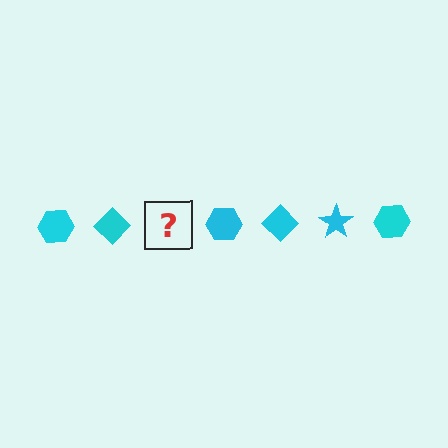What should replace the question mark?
The question mark should be replaced with a cyan star.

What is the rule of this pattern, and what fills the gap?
The rule is that the pattern cycles through hexagon, diamond, star shapes in cyan. The gap should be filled with a cyan star.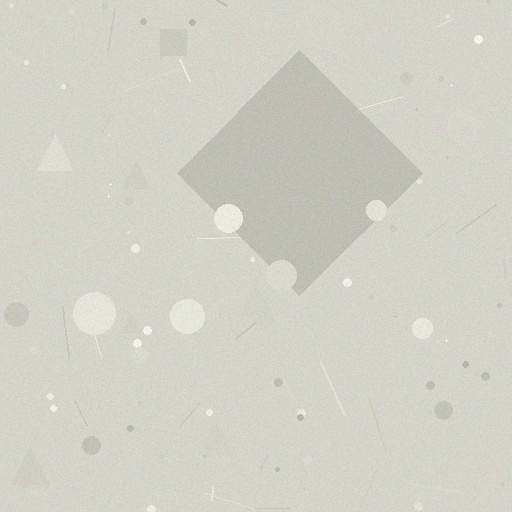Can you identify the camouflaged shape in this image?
The camouflaged shape is a diamond.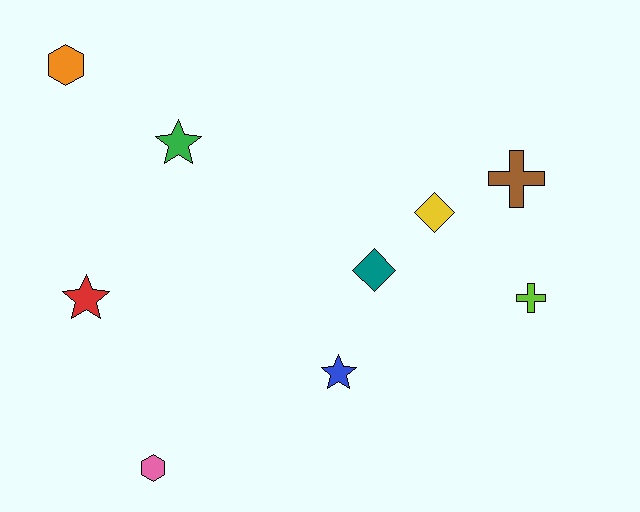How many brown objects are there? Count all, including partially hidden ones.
There is 1 brown object.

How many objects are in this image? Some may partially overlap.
There are 9 objects.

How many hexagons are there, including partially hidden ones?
There are 2 hexagons.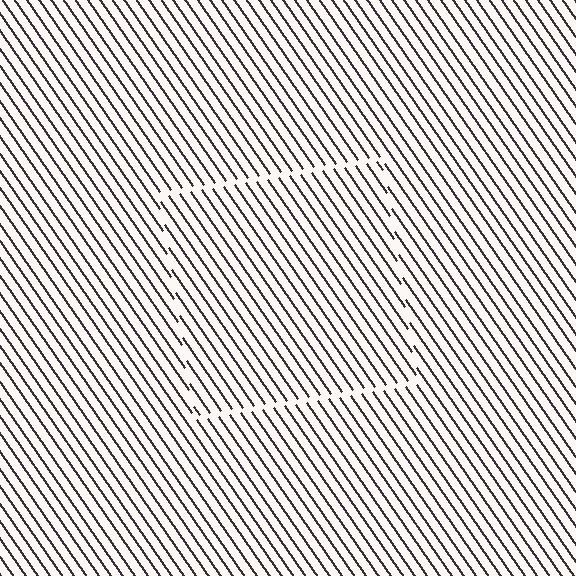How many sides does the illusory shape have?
4 sides — the line-ends trace a square.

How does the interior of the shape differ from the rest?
The interior of the shape contains the same grating, shifted by half a period — the contour is defined by the phase discontinuity where line-ends from the inner and outer gratings abut.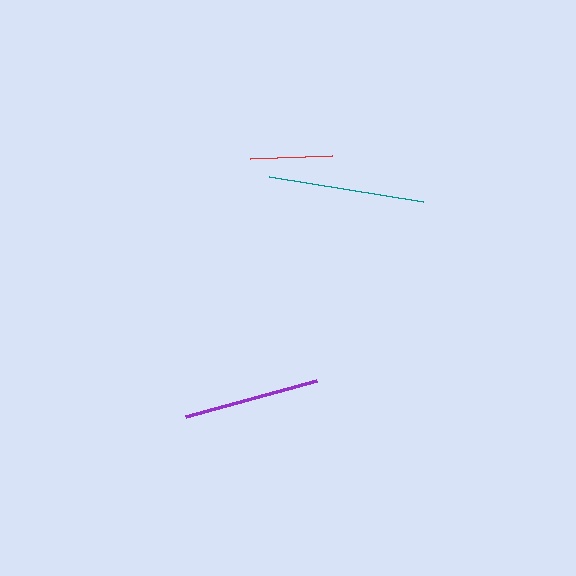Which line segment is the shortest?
The red line is the shortest at approximately 83 pixels.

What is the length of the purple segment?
The purple segment is approximately 135 pixels long.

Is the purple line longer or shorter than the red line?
The purple line is longer than the red line.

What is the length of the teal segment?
The teal segment is approximately 156 pixels long.